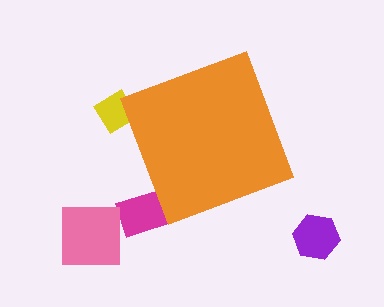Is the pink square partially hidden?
No, the pink square is fully visible.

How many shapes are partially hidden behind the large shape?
2 shapes are partially hidden.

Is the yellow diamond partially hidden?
Yes, the yellow diamond is partially hidden behind the orange diamond.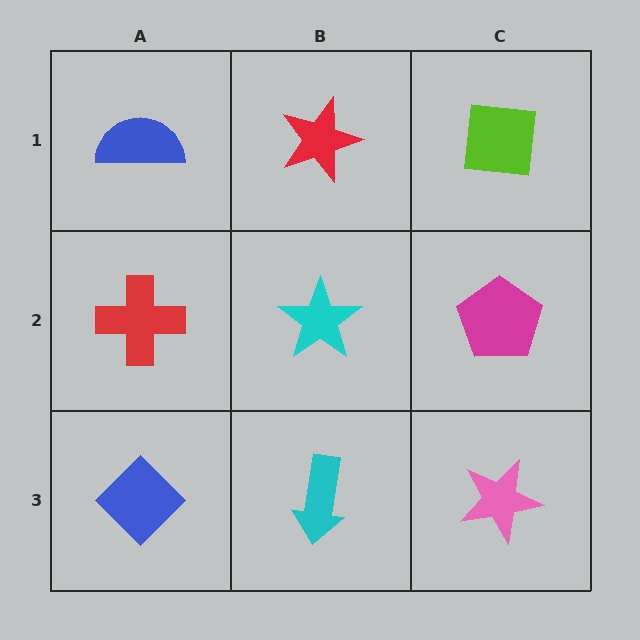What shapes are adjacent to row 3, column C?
A magenta pentagon (row 2, column C), a cyan arrow (row 3, column B).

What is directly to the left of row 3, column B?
A blue diamond.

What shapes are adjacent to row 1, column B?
A cyan star (row 2, column B), a blue semicircle (row 1, column A), a lime square (row 1, column C).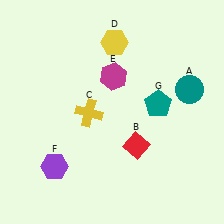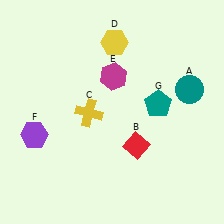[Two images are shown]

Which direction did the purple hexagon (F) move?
The purple hexagon (F) moved up.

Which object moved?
The purple hexagon (F) moved up.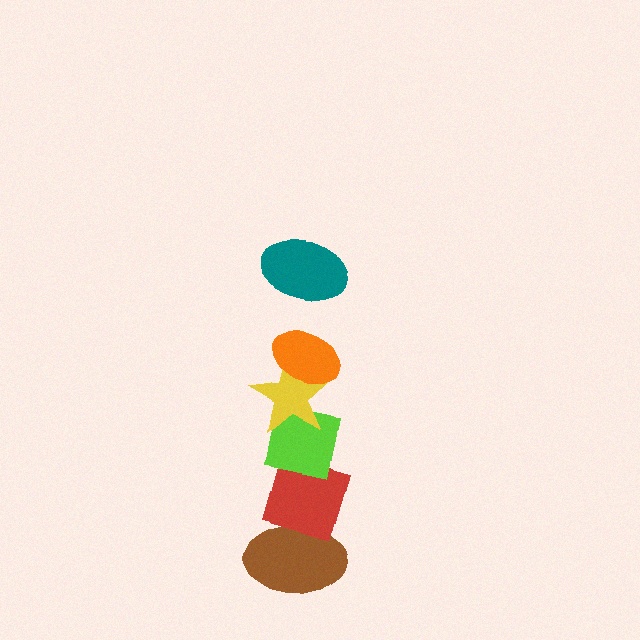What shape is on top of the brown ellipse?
The red diamond is on top of the brown ellipse.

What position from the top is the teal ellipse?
The teal ellipse is 1st from the top.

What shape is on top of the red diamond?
The lime square is on top of the red diamond.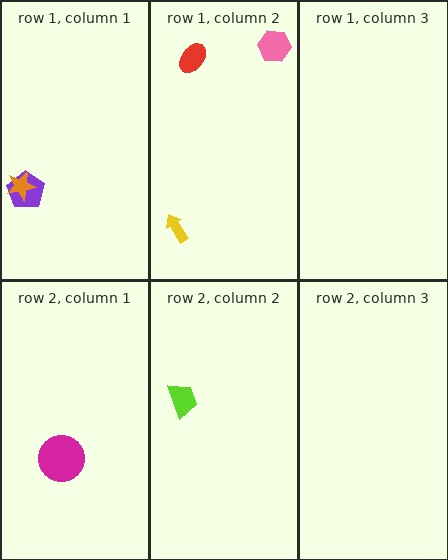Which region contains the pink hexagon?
The row 1, column 2 region.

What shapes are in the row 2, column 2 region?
The lime trapezoid.